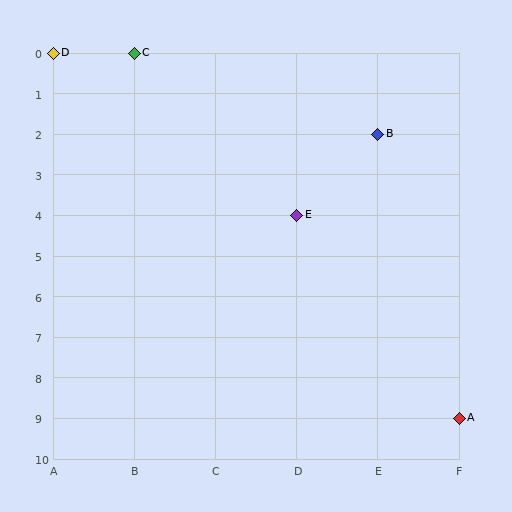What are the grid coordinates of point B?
Point B is at grid coordinates (E, 2).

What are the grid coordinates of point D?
Point D is at grid coordinates (A, 0).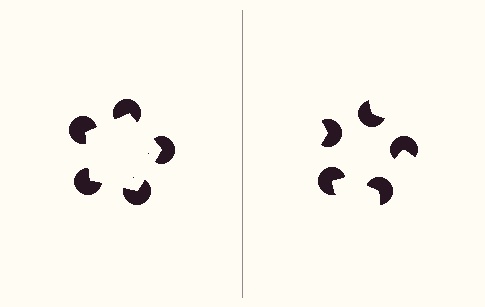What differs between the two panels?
The pac-man discs are positioned identically on both sides; only the wedge orientations differ. On the left they align to a pentagon; on the right they are misaligned.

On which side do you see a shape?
An illusory pentagon appears on the left side. On the right side the wedge cuts are rotated, so no coherent shape forms.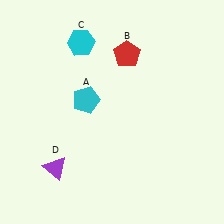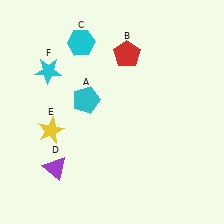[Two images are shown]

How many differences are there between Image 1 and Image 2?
There are 2 differences between the two images.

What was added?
A yellow star (E), a cyan star (F) were added in Image 2.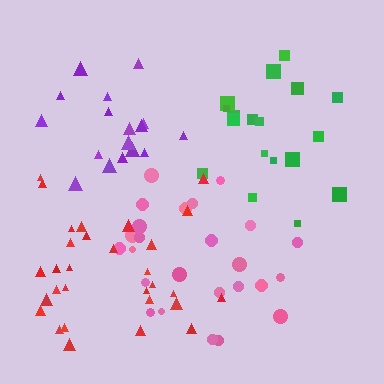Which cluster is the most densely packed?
Purple.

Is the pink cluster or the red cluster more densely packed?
Pink.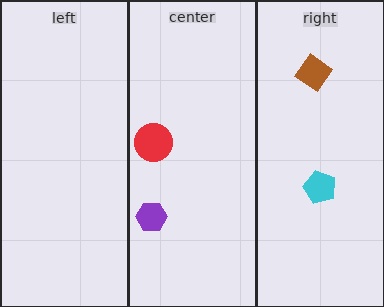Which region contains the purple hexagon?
The center region.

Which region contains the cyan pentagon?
The right region.